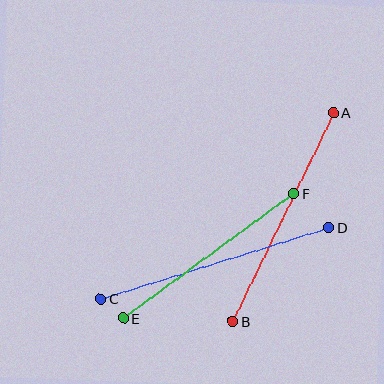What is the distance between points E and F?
The distance is approximately 211 pixels.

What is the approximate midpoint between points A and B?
The midpoint is at approximately (283, 217) pixels.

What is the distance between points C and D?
The distance is approximately 239 pixels.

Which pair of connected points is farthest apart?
Points C and D are farthest apart.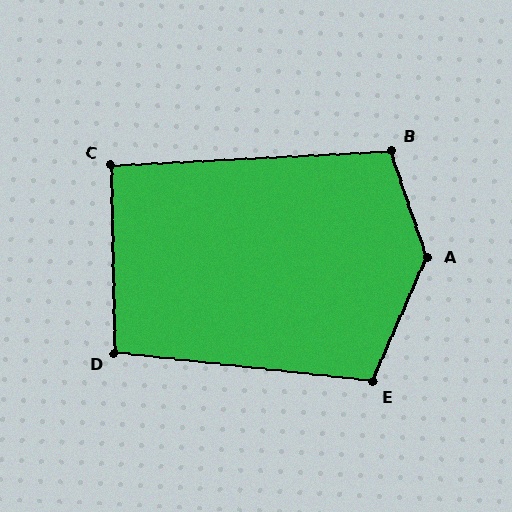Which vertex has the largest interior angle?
A, at approximately 138 degrees.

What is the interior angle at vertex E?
Approximately 107 degrees (obtuse).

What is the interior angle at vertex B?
Approximately 106 degrees (obtuse).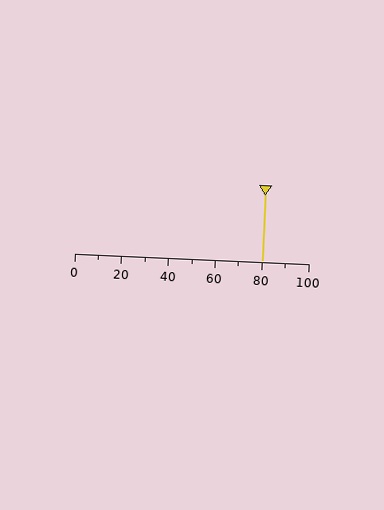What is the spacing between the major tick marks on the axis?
The major ticks are spaced 20 apart.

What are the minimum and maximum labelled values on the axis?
The axis runs from 0 to 100.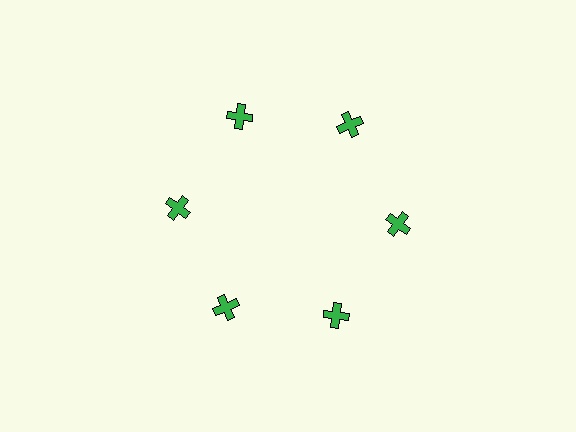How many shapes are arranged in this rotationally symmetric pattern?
There are 6 shapes, arranged in 6 groups of 1.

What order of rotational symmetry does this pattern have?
This pattern has 6-fold rotational symmetry.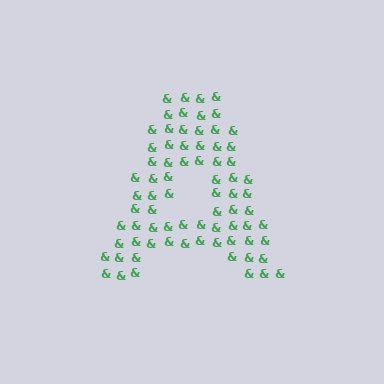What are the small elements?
The small elements are ampersands.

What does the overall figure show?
The overall figure shows the letter A.